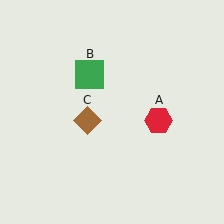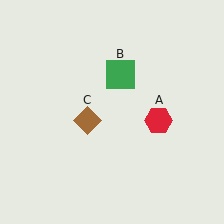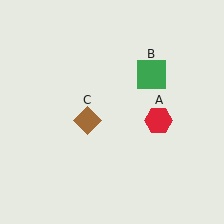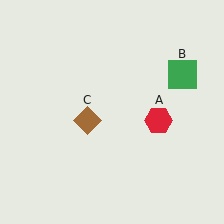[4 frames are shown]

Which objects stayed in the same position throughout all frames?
Red hexagon (object A) and brown diamond (object C) remained stationary.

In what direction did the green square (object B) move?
The green square (object B) moved right.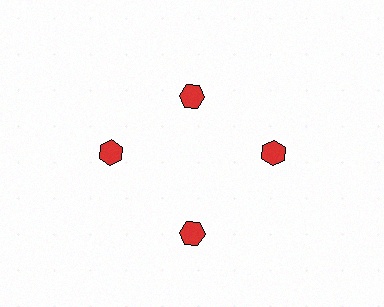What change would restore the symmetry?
The symmetry would be restored by moving it outward, back onto the ring so that all 4 hexagons sit at equal angles and equal distance from the center.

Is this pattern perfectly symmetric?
No. The 4 red hexagons are arranged in a ring, but one element near the 12 o'clock position is pulled inward toward the center, breaking the 4-fold rotational symmetry.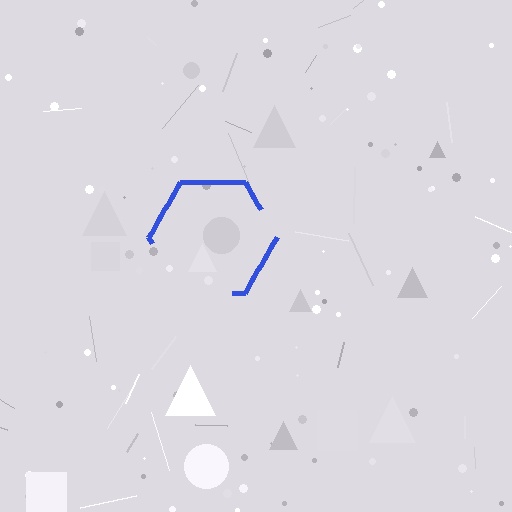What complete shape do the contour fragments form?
The contour fragments form a hexagon.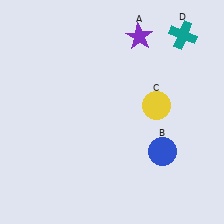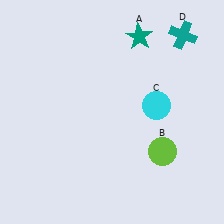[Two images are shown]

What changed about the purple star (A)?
In Image 1, A is purple. In Image 2, it changed to teal.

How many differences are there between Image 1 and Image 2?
There are 3 differences between the two images.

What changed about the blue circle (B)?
In Image 1, B is blue. In Image 2, it changed to lime.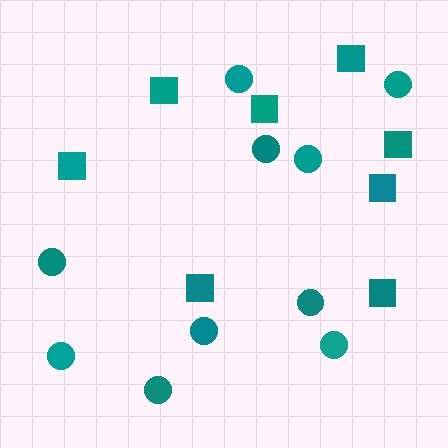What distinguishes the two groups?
There are 2 groups: one group of squares (8) and one group of circles (10).